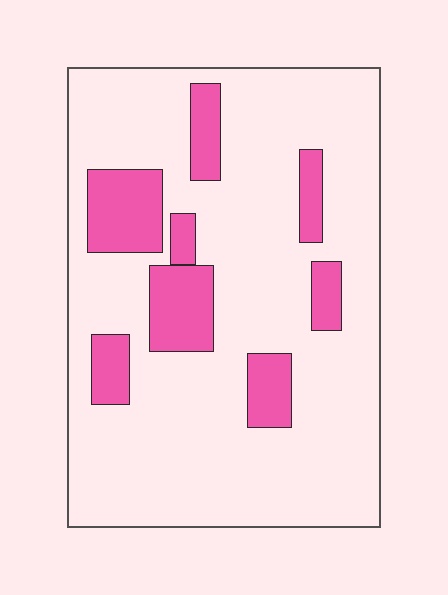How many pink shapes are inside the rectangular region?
8.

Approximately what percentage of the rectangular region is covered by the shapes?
Approximately 20%.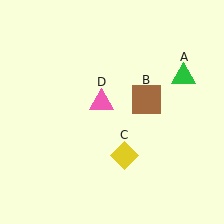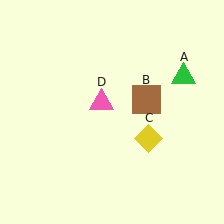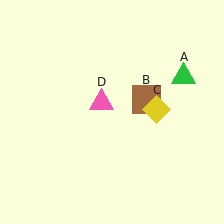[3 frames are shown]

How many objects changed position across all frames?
1 object changed position: yellow diamond (object C).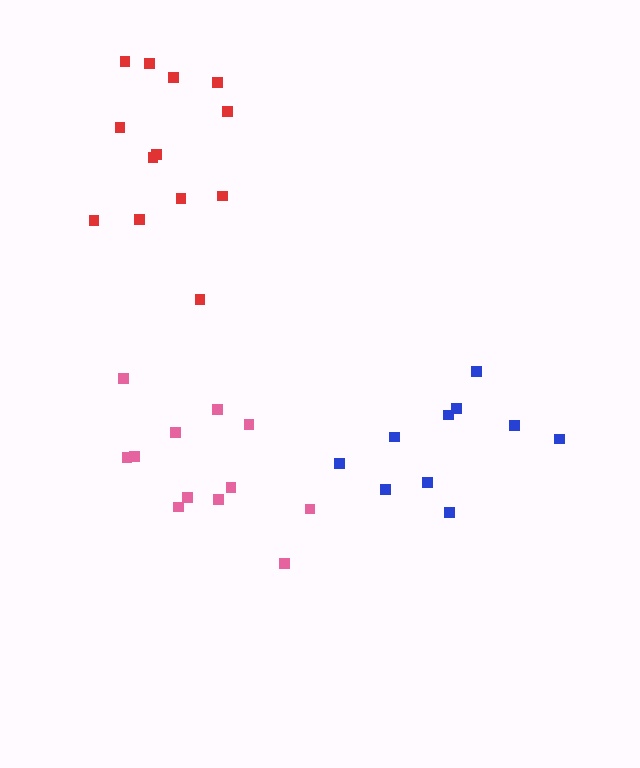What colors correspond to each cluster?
The clusters are colored: blue, pink, red.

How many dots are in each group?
Group 1: 10 dots, Group 2: 12 dots, Group 3: 13 dots (35 total).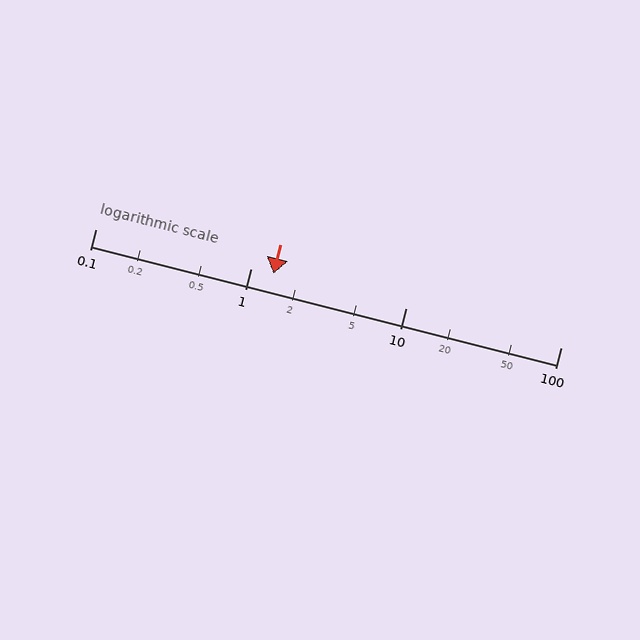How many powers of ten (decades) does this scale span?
The scale spans 3 decades, from 0.1 to 100.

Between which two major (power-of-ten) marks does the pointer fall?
The pointer is between 1 and 10.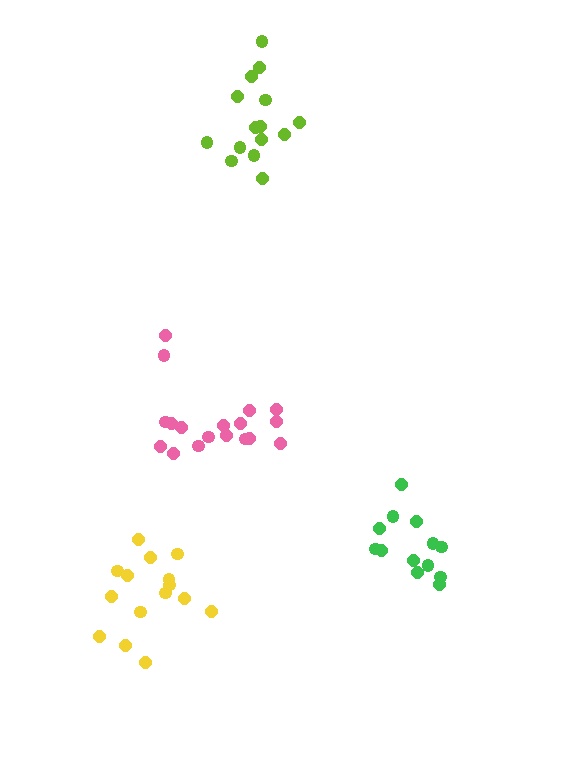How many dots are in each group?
Group 1: 15 dots, Group 2: 15 dots, Group 3: 18 dots, Group 4: 13 dots (61 total).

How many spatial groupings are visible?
There are 4 spatial groupings.